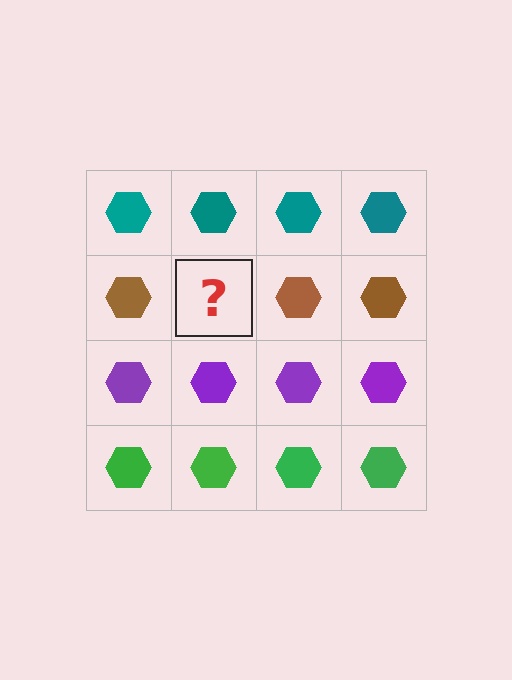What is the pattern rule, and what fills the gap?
The rule is that each row has a consistent color. The gap should be filled with a brown hexagon.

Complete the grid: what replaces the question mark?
The question mark should be replaced with a brown hexagon.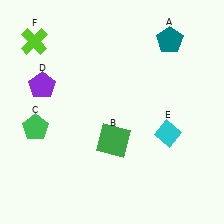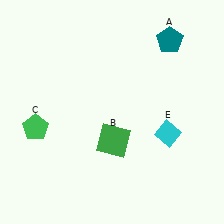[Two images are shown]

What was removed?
The lime cross (F), the purple pentagon (D) were removed in Image 2.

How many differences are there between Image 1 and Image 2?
There are 2 differences between the two images.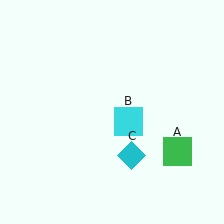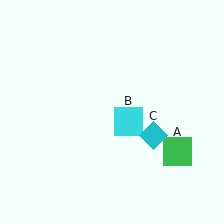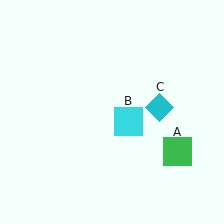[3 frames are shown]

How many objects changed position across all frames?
1 object changed position: cyan diamond (object C).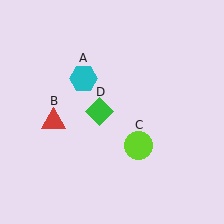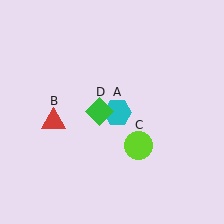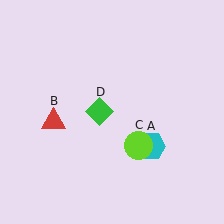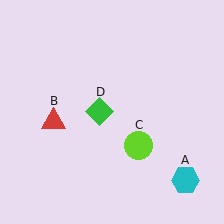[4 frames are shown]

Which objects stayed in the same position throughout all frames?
Red triangle (object B) and lime circle (object C) and green diamond (object D) remained stationary.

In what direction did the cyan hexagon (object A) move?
The cyan hexagon (object A) moved down and to the right.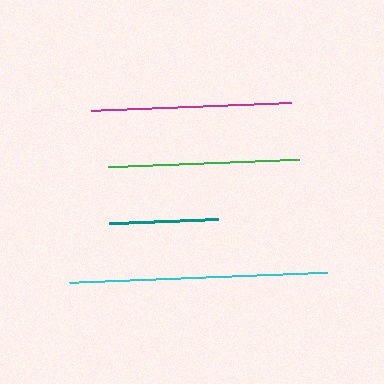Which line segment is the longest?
The cyan line is the longest at approximately 258 pixels.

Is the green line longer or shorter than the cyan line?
The cyan line is longer than the green line.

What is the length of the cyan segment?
The cyan segment is approximately 258 pixels long.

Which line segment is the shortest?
The teal line is the shortest at approximately 110 pixels.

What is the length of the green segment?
The green segment is approximately 192 pixels long.